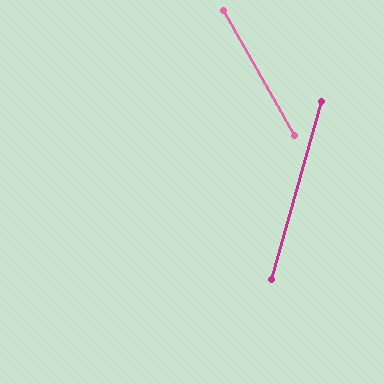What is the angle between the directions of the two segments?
Approximately 45 degrees.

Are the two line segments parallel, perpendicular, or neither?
Neither parallel nor perpendicular — they differ by about 45°.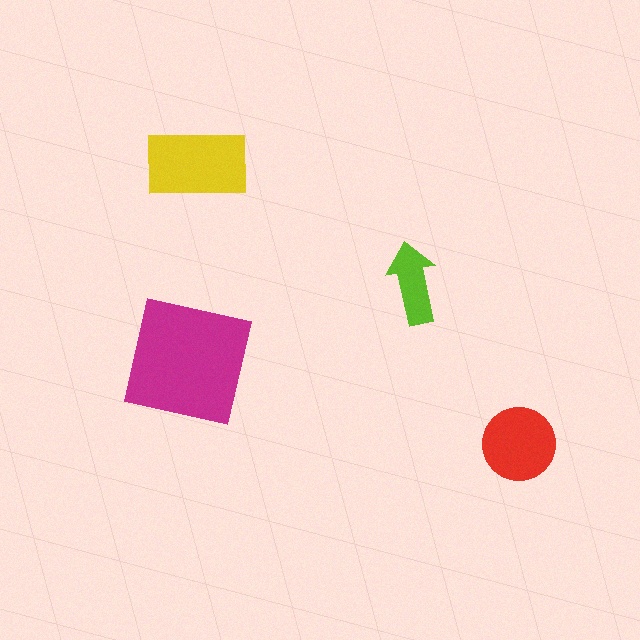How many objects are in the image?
There are 4 objects in the image.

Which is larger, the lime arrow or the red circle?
The red circle.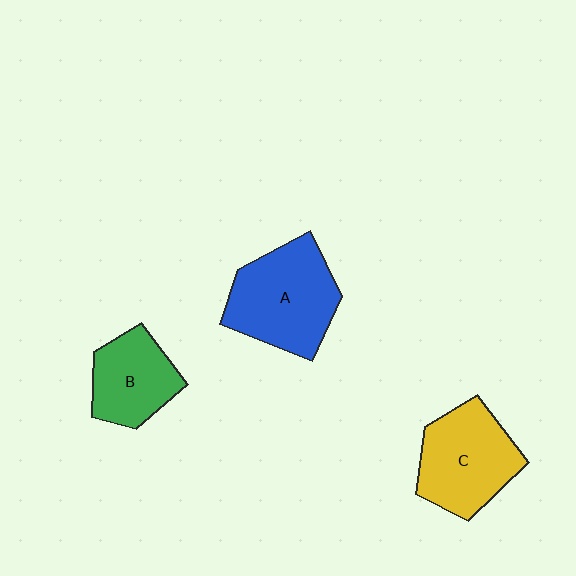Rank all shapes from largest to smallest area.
From largest to smallest: A (blue), C (yellow), B (green).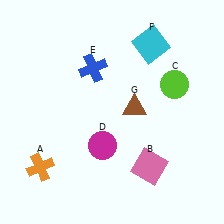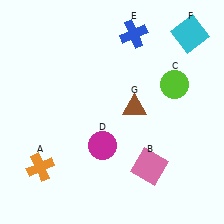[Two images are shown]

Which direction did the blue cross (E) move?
The blue cross (E) moved right.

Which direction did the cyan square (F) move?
The cyan square (F) moved right.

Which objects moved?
The objects that moved are: the blue cross (E), the cyan square (F).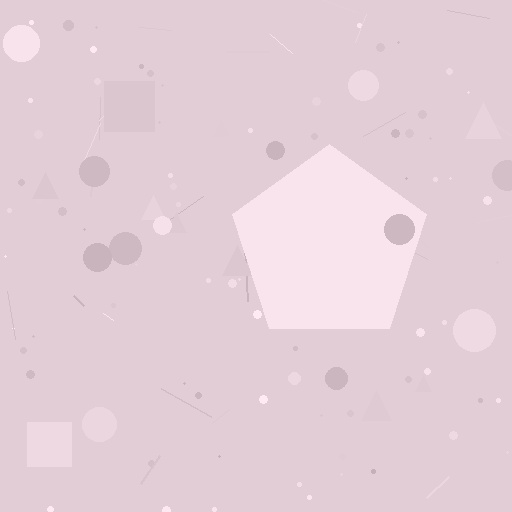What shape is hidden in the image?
A pentagon is hidden in the image.